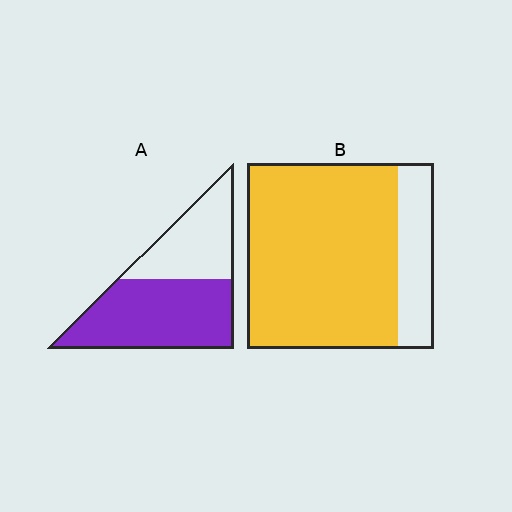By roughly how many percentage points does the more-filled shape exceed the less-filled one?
By roughly 20 percentage points (B over A).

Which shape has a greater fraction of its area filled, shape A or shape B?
Shape B.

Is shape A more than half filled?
Yes.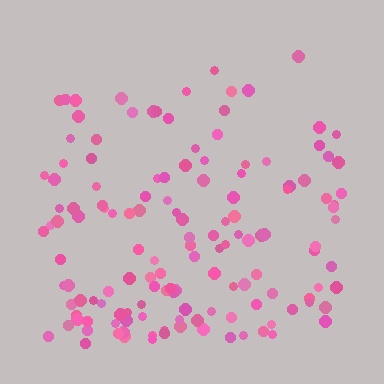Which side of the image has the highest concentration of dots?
The bottom.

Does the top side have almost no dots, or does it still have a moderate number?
Still a moderate number, just noticeably fewer than the bottom.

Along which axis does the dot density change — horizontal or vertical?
Vertical.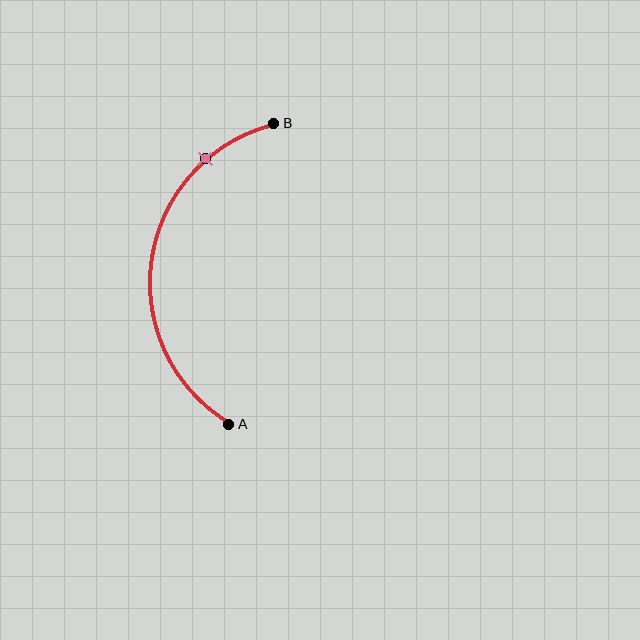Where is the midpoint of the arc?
The arc midpoint is the point on the curve farthest from the straight line joining A and B. It sits to the left of that line.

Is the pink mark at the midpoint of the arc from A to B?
No. The pink mark lies on the arc but is closer to endpoint B. The arc midpoint would be at the point on the curve equidistant along the arc from both A and B.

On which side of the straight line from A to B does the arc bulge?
The arc bulges to the left of the straight line connecting A and B.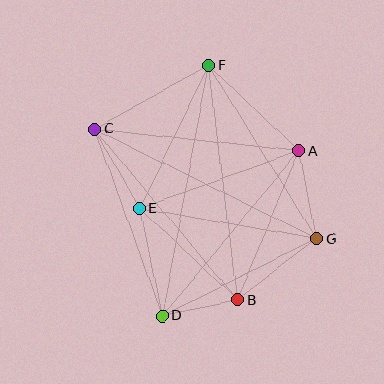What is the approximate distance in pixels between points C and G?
The distance between C and G is approximately 248 pixels.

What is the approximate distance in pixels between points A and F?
The distance between A and F is approximately 125 pixels.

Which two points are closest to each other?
Points B and D are closest to each other.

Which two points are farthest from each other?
Points D and F are farthest from each other.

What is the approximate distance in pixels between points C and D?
The distance between C and D is approximately 199 pixels.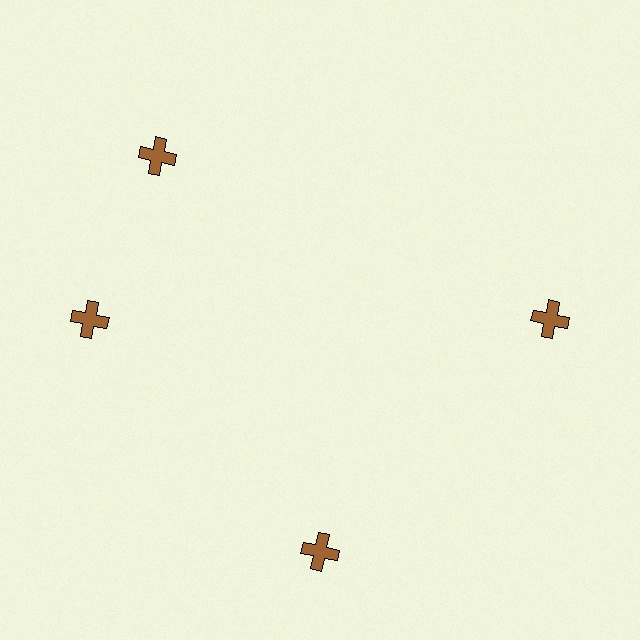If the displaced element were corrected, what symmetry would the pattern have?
It would have 4-fold rotational symmetry — the pattern would map onto itself every 90 degrees.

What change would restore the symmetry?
The symmetry would be restored by rotating it back into even spacing with its neighbors so that all 4 crosses sit at equal angles and equal distance from the center.